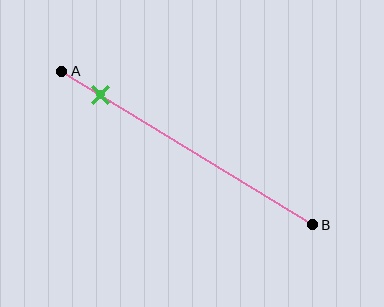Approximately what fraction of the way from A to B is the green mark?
The green mark is approximately 15% of the way from A to B.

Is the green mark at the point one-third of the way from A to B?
No, the mark is at about 15% from A, not at the 33% one-third point.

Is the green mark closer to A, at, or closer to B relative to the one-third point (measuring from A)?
The green mark is closer to point A than the one-third point of segment AB.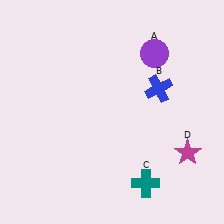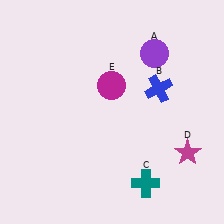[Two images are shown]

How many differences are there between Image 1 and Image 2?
There is 1 difference between the two images.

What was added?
A magenta circle (E) was added in Image 2.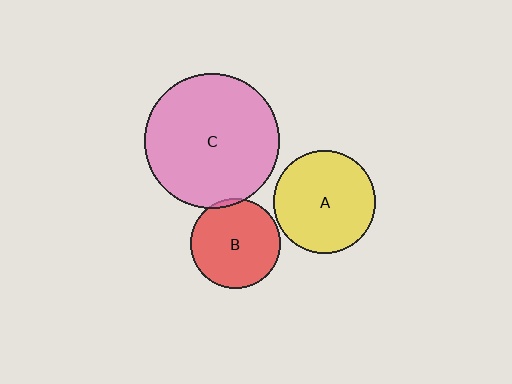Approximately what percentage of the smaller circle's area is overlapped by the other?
Approximately 5%.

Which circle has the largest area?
Circle C (pink).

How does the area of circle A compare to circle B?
Approximately 1.3 times.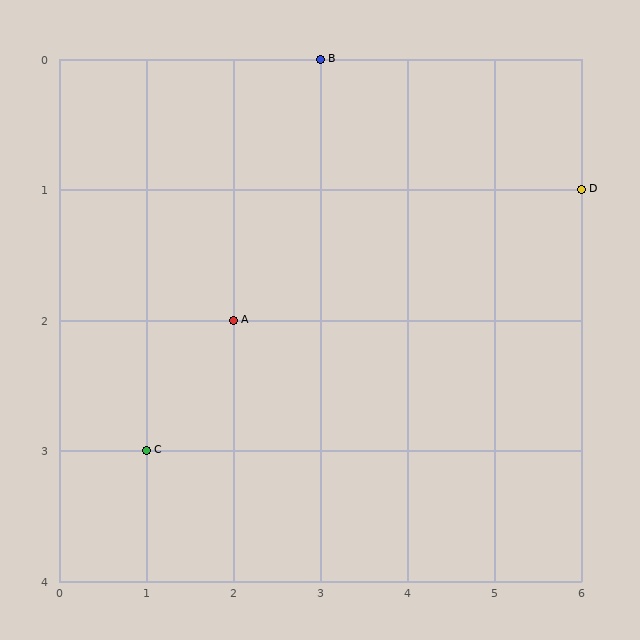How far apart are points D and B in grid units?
Points D and B are 3 columns and 1 row apart (about 3.2 grid units diagonally).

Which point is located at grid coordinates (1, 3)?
Point C is at (1, 3).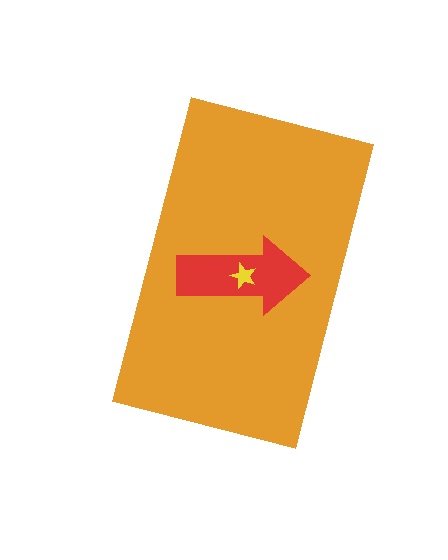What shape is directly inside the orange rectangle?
The red arrow.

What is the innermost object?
The yellow star.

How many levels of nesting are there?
3.